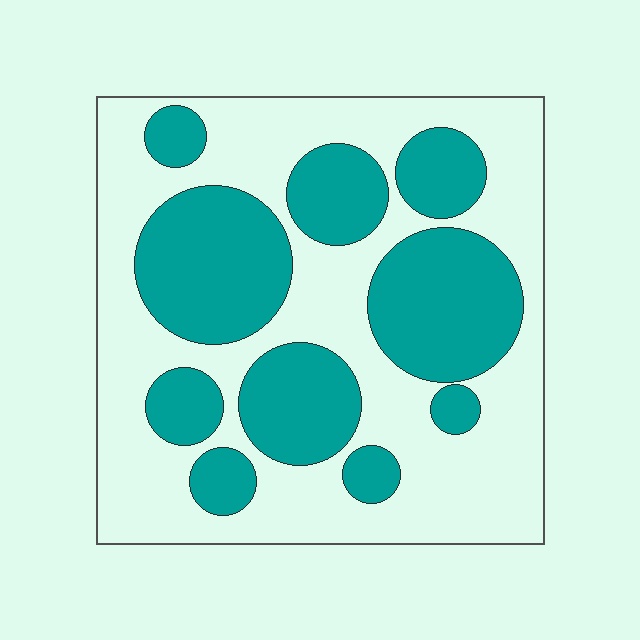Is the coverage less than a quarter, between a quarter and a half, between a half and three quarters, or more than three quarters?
Between a quarter and a half.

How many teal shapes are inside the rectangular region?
10.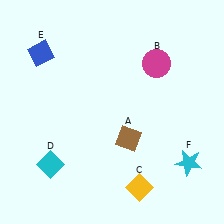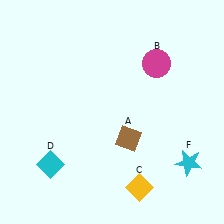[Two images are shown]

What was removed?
The blue diamond (E) was removed in Image 2.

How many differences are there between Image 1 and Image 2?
There is 1 difference between the two images.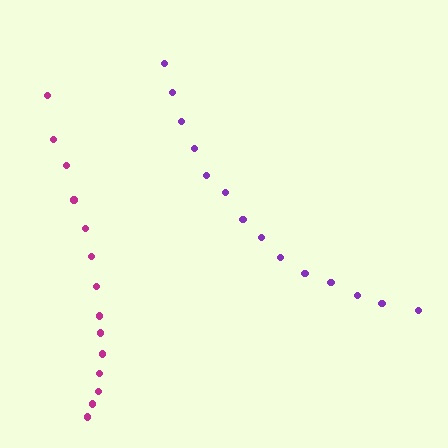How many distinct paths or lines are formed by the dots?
There are 2 distinct paths.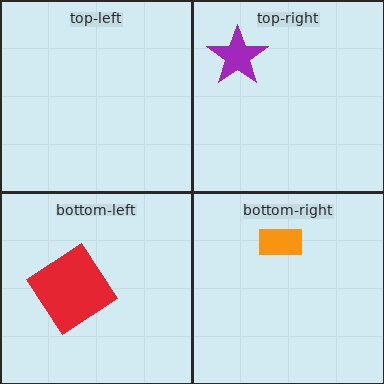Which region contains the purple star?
The top-right region.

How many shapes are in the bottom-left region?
1.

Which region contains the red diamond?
The bottom-left region.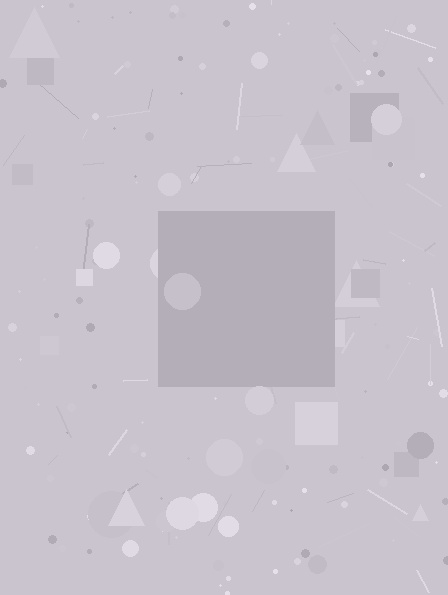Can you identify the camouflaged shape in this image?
The camouflaged shape is a square.